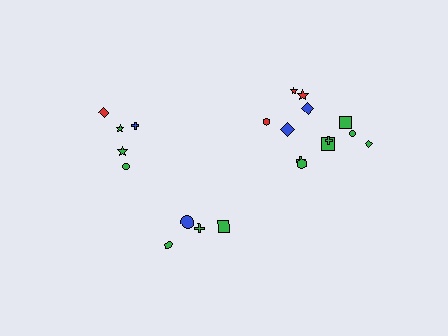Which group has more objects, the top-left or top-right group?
The top-right group.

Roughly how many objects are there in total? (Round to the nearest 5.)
Roughly 20 objects in total.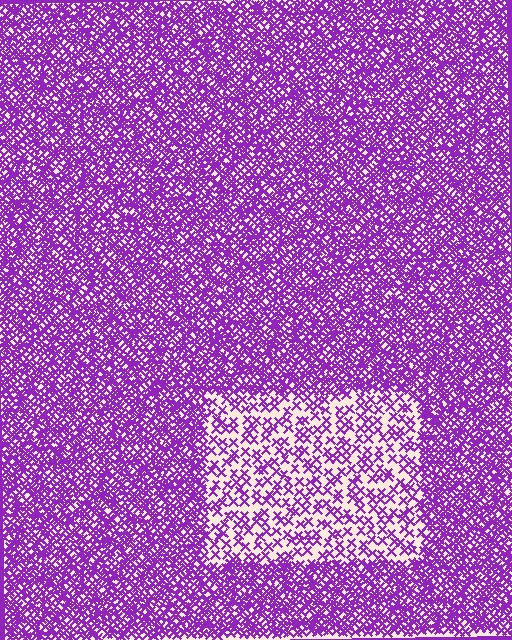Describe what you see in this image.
The image contains small purple elements arranged at two different densities. A rectangle-shaped region is visible where the elements are less densely packed than the surrounding area.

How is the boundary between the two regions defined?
The boundary is defined by a change in element density (approximately 2.5x ratio). All elements are the same color, size, and shape.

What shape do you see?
I see a rectangle.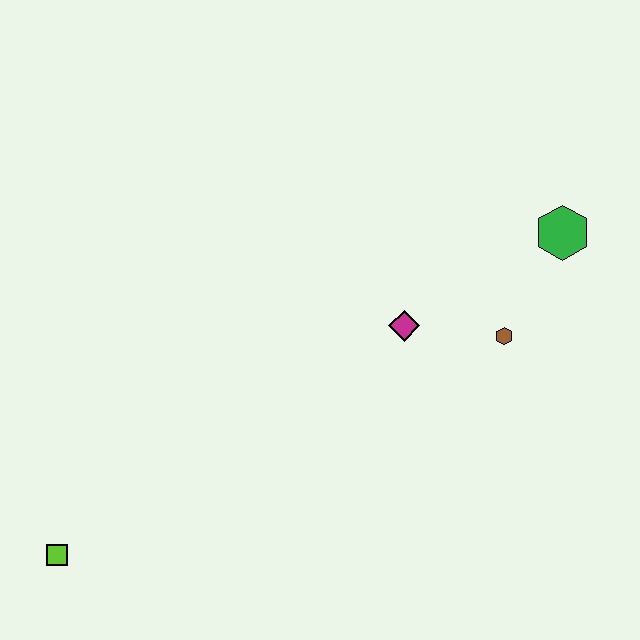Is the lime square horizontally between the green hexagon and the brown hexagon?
No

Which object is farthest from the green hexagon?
The lime square is farthest from the green hexagon.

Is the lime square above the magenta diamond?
No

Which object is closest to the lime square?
The magenta diamond is closest to the lime square.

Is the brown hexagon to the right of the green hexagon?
No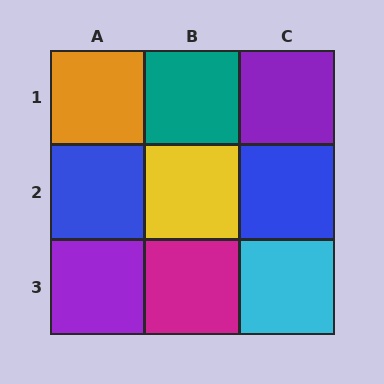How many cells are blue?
2 cells are blue.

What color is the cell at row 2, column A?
Blue.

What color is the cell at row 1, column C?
Purple.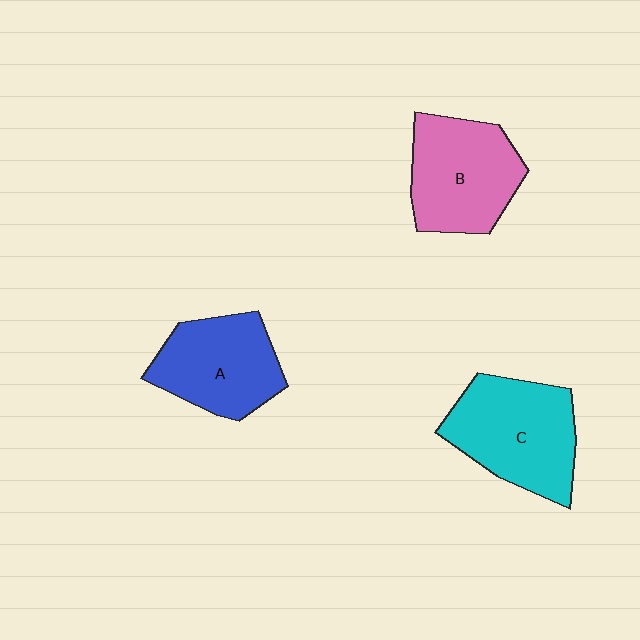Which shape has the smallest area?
Shape A (blue).